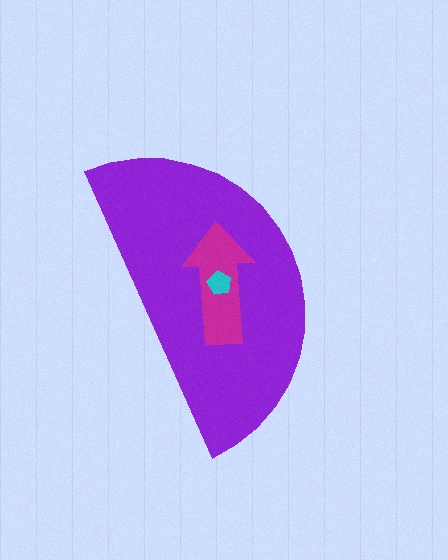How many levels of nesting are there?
3.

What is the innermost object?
The cyan pentagon.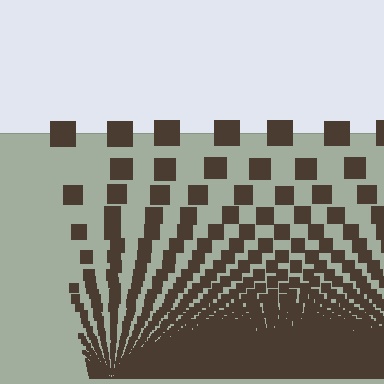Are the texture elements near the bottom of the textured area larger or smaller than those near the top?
Smaller. The gradient is inverted — elements near the bottom are smaller and denser.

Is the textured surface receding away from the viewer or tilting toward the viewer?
The surface appears to tilt toward the viewer. Texture elements get larger and sparser toward the top.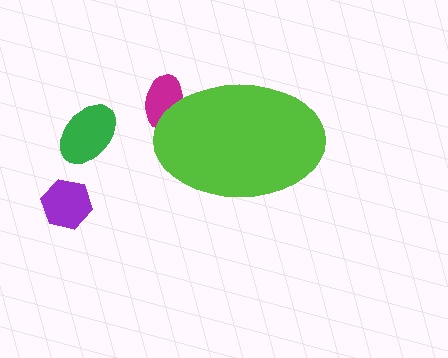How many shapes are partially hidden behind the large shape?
1 shape is partially hidden.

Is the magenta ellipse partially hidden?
Yes, the magenta ellipse is partially hidden behind the lime ellipse.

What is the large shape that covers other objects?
A lime ellipse.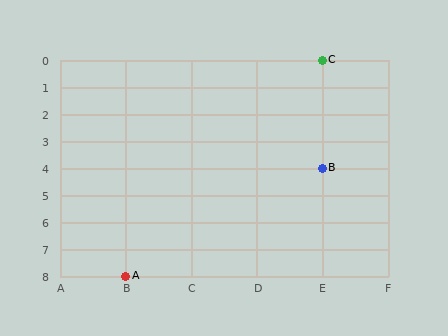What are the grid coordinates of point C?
Point C is at grid coordinates (E, 0).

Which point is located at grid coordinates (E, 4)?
Point B is at (E, 4).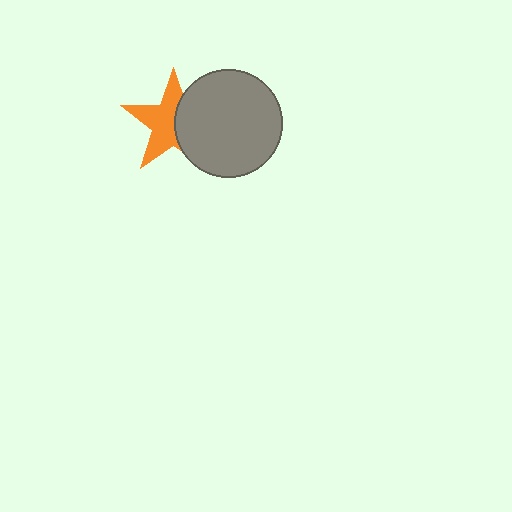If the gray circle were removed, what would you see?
You would see the complete orange star.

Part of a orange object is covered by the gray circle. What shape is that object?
It is a star.